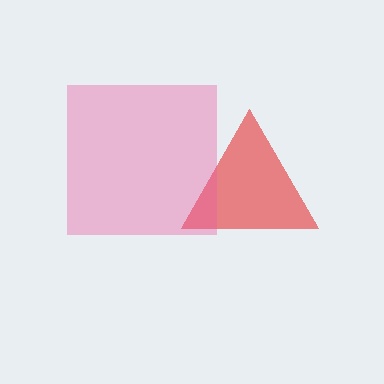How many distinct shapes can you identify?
There are 2 distinct shapes: a red triangle, a pink square.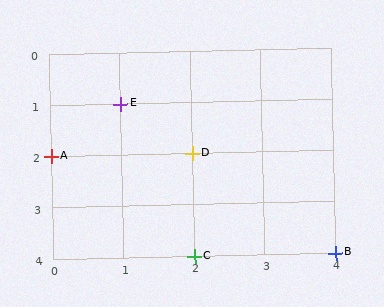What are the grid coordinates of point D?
Point D is at grid coordinates (2, 2).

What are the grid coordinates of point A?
Point A is at grid coordinates (0, 2).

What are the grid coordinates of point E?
Point E is at grid coordinates (1, 1).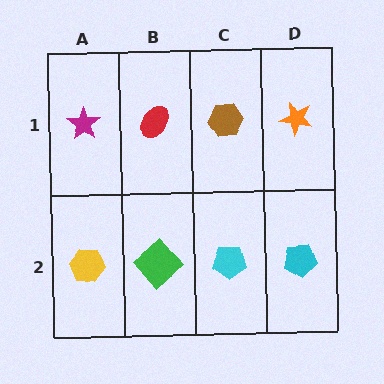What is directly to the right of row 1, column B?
A brown hexagon.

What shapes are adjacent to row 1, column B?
A green diamond (row 2, column B), a magenta star (row 1, column A), a brown hexagon (row 1, column C).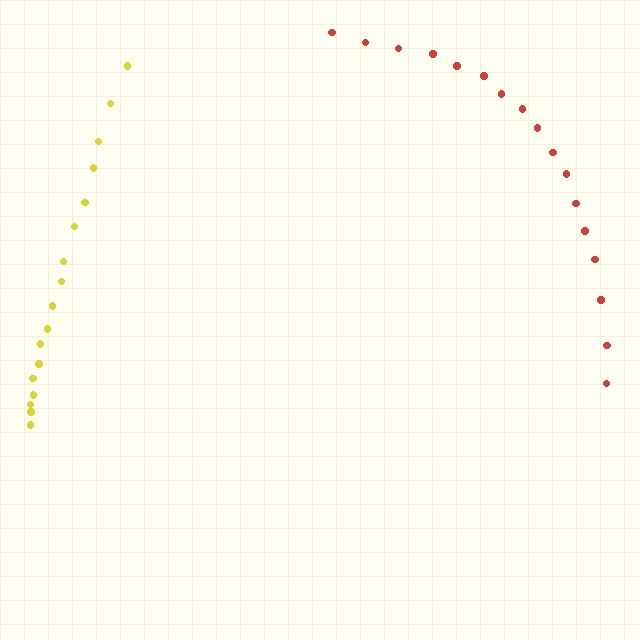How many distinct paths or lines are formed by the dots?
There are 2 distinct paths.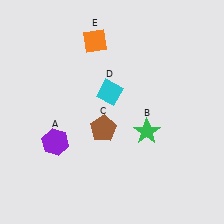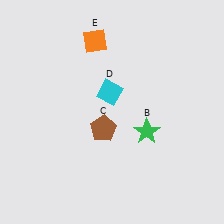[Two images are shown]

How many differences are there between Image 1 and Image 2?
There is 1 difference between the two images.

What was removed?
The purple hexagon (A) was removed in Image 2.